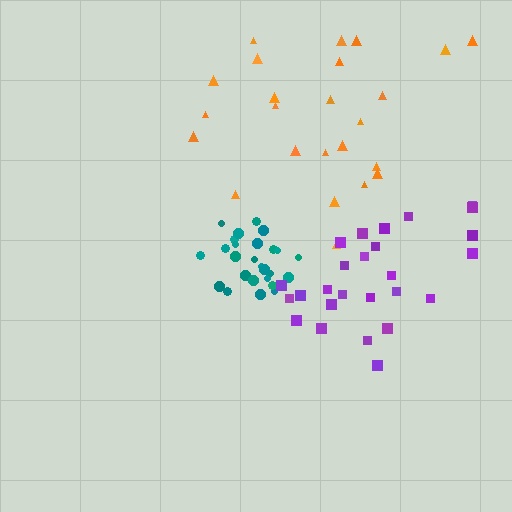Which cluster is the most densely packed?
Teal.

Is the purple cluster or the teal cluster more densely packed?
Teal.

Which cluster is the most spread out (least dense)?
Orange.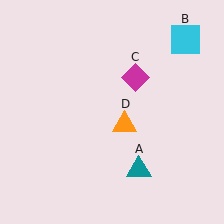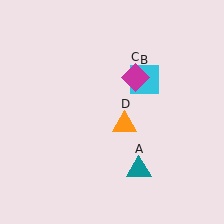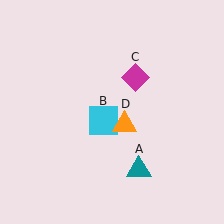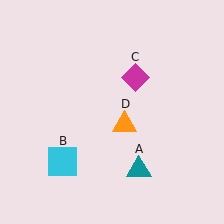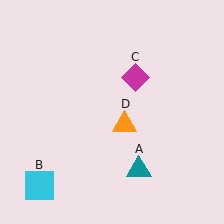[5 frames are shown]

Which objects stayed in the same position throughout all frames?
Teal triangle (object A) and magenta diamond (object C) and orange triangle (object D) remained stationary.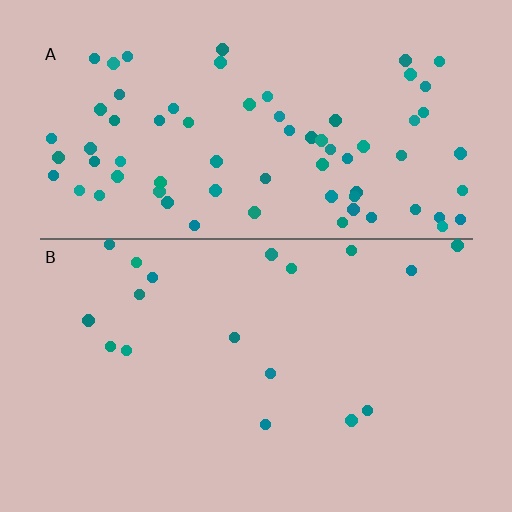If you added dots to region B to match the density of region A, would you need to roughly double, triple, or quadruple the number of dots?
Approximately quadruple.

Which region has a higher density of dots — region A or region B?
A (the top).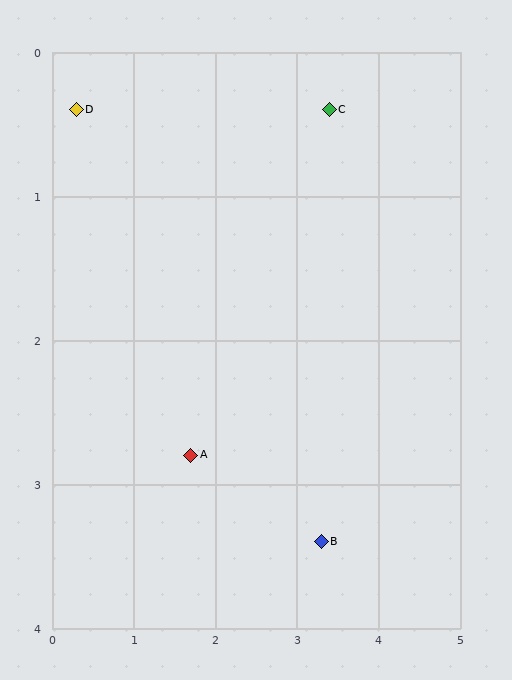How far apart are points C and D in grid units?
Points C and D are about 3.1 grid units apart.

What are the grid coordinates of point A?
Point A is at approximately (1.7, 2.8).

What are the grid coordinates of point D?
Point D is at approximately (0.3, 0.4).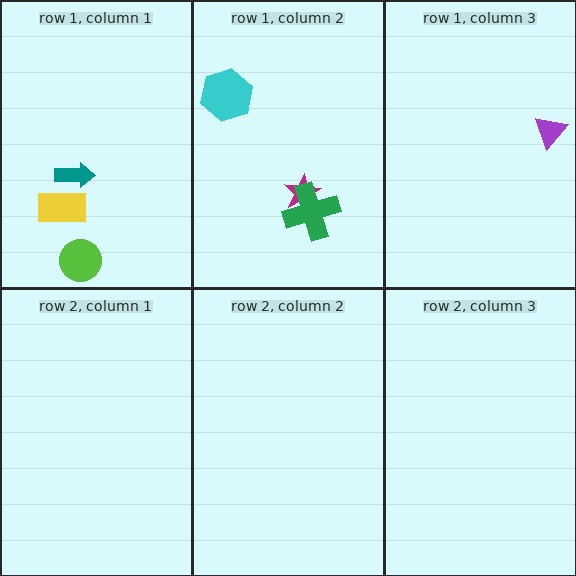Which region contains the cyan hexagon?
The row 1, column 2 region.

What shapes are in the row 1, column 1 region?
The teal arrow, the yellow rectangle, the lime circle.